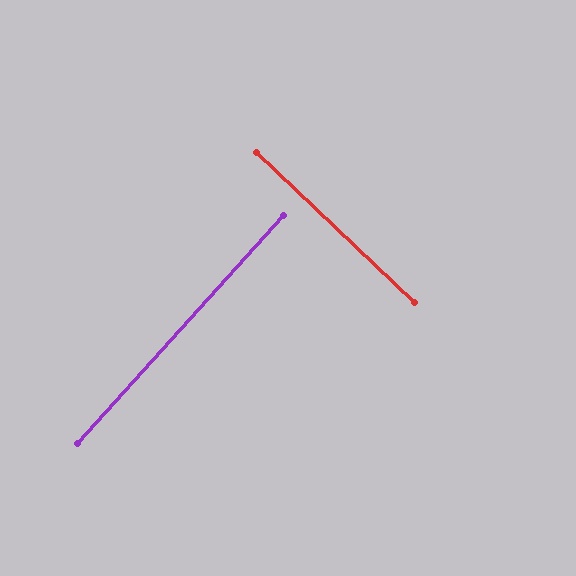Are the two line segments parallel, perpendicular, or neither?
Perpendicular — they meet at approximately 89°.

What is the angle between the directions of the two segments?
Approximately 89 degrees.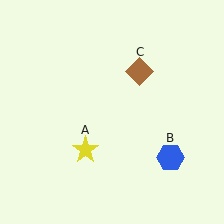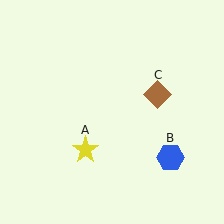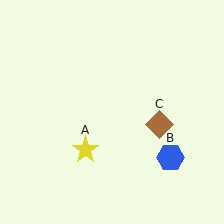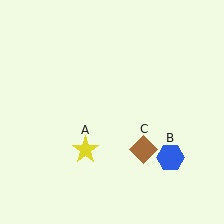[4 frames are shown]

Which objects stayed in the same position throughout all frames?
Yellow star (object A) and blue hexagon (object B) remained stationary.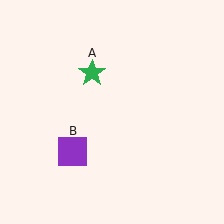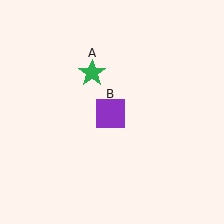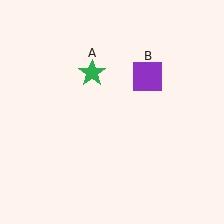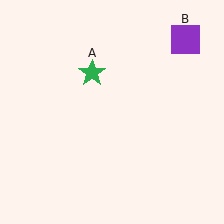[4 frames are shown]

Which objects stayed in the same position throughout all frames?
Green star (object A) remained stationary.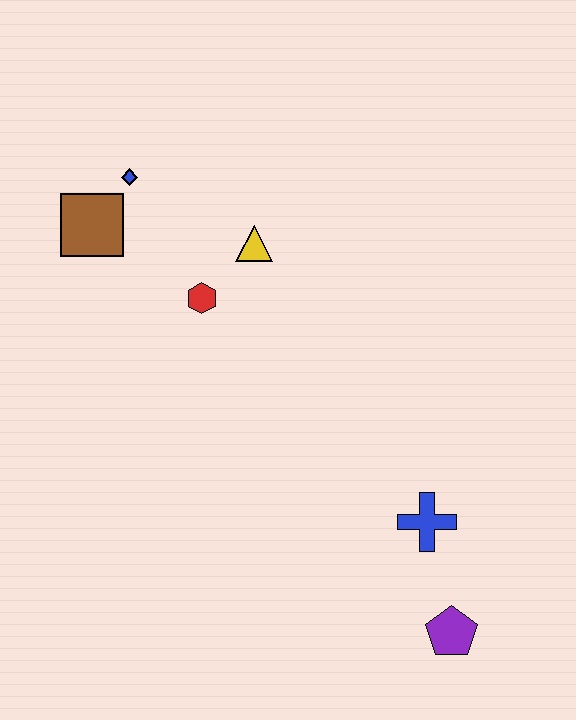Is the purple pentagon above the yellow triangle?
No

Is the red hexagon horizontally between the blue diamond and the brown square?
No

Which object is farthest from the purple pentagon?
The blue diamond is farthest from the purple pentagon.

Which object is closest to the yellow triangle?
The red hexagon is closest to the yellow triangle.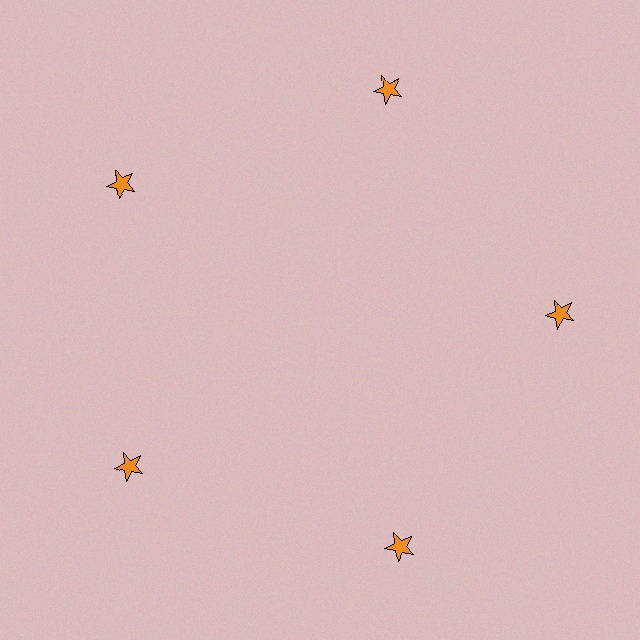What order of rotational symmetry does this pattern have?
This pattern has 5-fold rotational symmetry.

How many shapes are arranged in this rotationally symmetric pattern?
There are 5 shapes, arranged in 5 groups of 1.